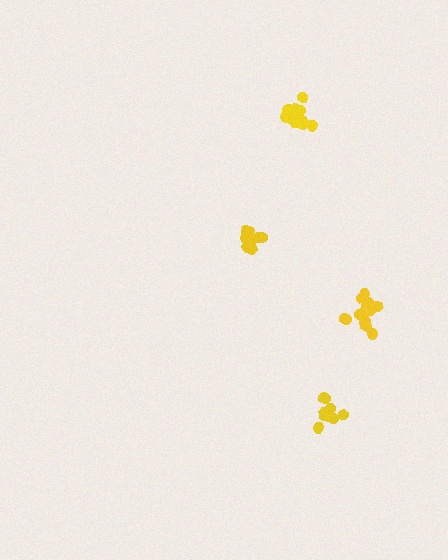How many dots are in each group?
Group 1: 14 dots, Group 2: 10 dots, Group 3: 14 dots, Group 4: 10 dots (48 total).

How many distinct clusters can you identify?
There are 4 distinct clusters.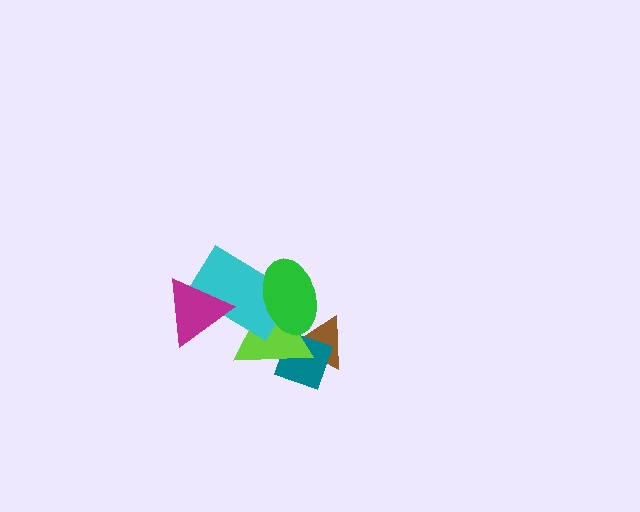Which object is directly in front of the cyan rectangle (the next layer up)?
The green ellipse is directly in front of the cyan rectangle.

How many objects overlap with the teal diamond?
2 objects overlap with the teal diamond.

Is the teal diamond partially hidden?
Yes, it is partially covered by another shape.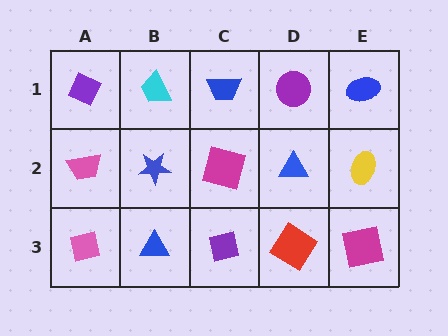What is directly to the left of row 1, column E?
A purple circle.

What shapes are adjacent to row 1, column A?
A pink trapezoid (row 2, column A), a cyan trapezoid (row 1, column B).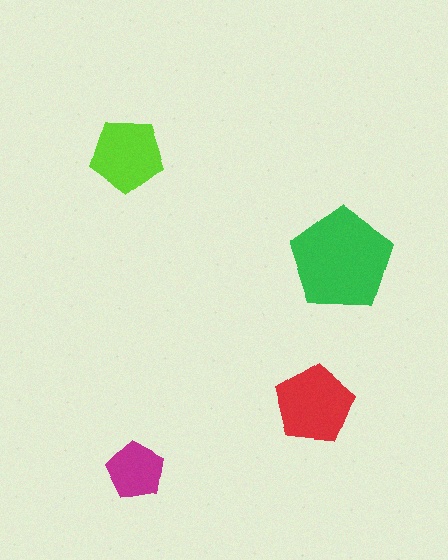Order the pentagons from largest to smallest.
the green one, the red one, the lime one, the magenta one.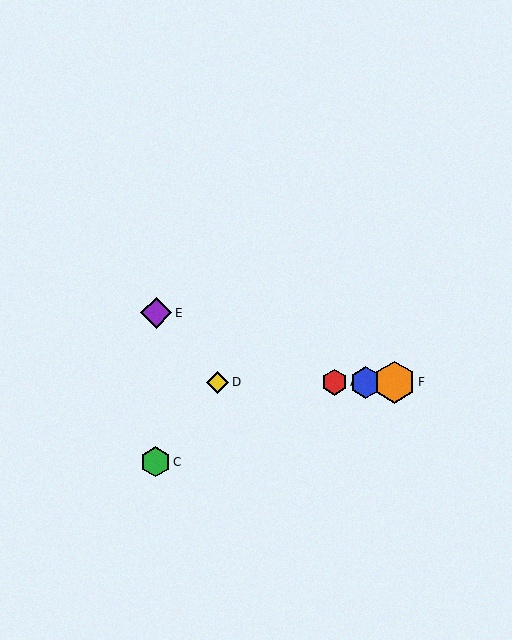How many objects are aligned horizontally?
4 objects (A, B, D, F) are aligned horizontally.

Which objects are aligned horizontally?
Objects A, B, D, F are aligned horizontally.